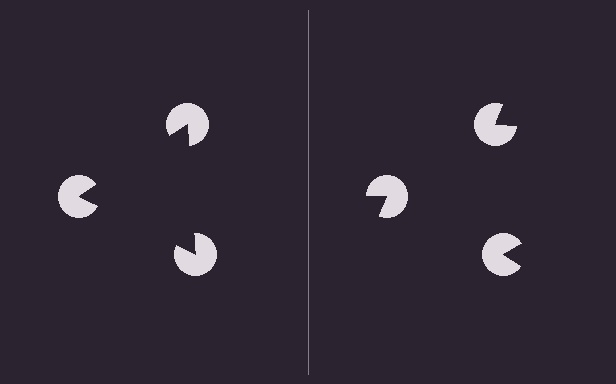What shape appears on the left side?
An illusory triangle.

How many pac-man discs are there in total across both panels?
6 — 3 on each side.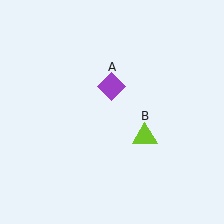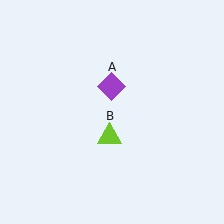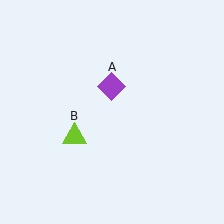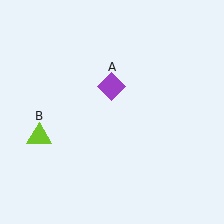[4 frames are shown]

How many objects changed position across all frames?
1 object changed position: lime triangle (object B).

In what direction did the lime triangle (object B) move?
The lime triangle (object B) moved left.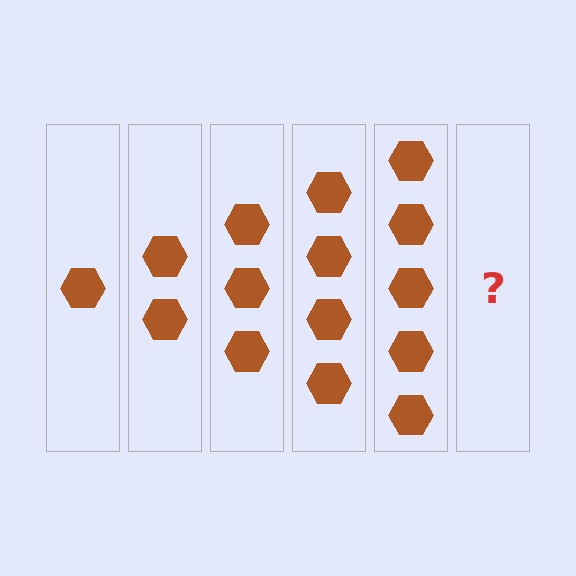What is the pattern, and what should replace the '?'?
The pattern is that each step adds one more hexagon. The '?' should be 6 hexagons.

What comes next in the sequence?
The next element should be 6 hexagons.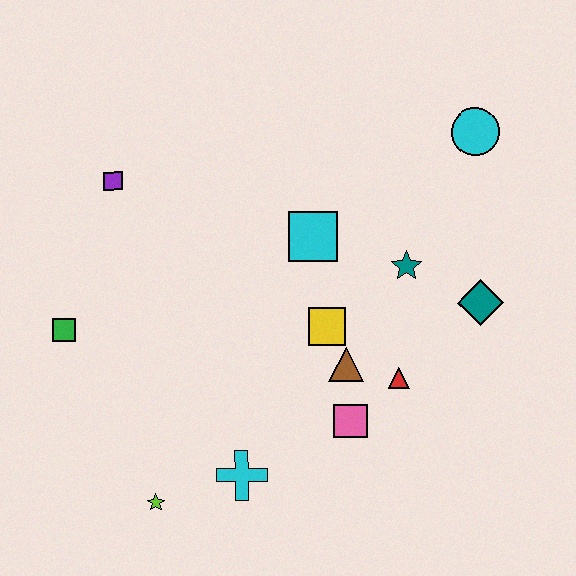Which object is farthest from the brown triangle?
The purple square is farthest from the brown triangle.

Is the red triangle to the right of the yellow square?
Yes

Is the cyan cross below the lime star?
No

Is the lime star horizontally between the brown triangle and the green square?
Yes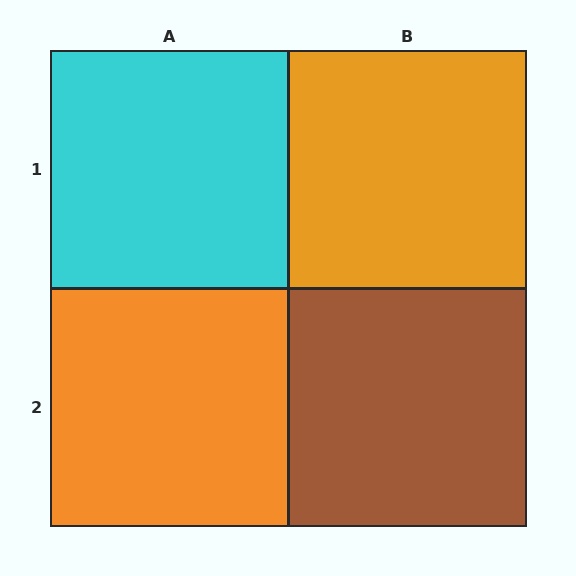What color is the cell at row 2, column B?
Brown.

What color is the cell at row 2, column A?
Orange.